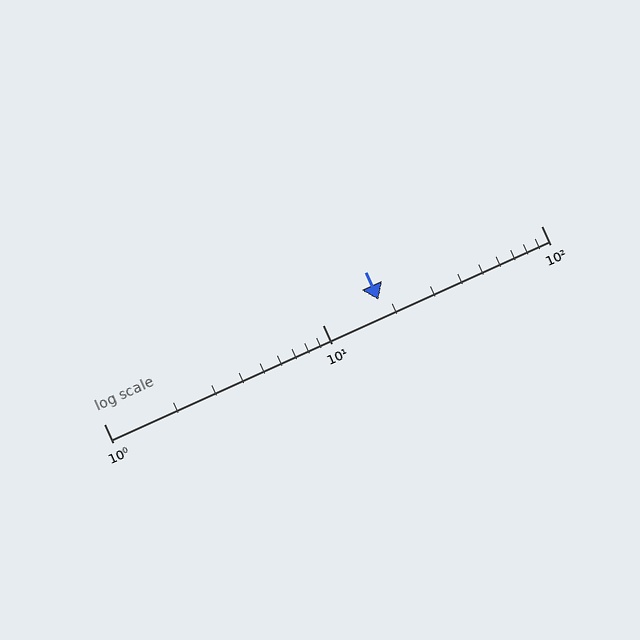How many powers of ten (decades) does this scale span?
The scale spans 2 decades, from 1 to 100.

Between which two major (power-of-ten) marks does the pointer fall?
The pointer is between 10 and 100.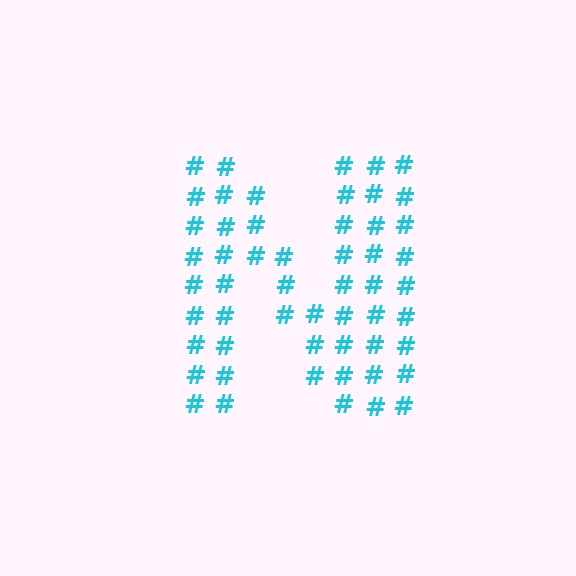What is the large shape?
The large shape is the letter N.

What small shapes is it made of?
It is made of small hash symbols.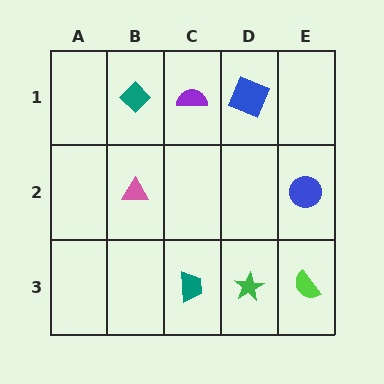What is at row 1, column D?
A blue square.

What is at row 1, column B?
A teal diamond.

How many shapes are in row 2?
2 shapes.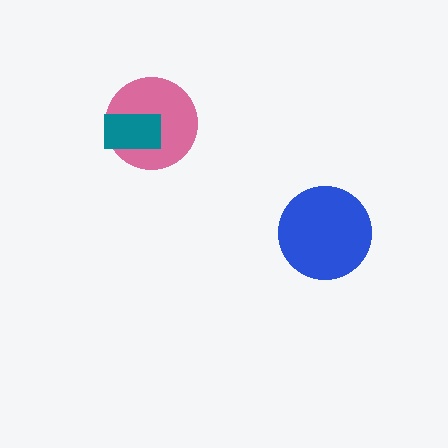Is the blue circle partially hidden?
No, no other shape covers it.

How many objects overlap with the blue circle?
0 objects overlap with the blue circle.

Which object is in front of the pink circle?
The teal rectangle is in front of the pink circle.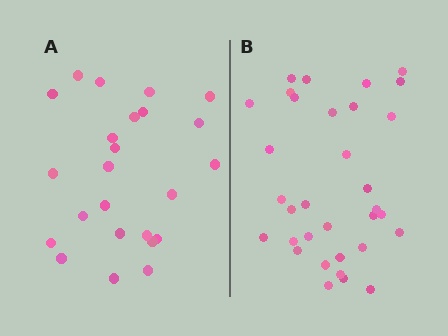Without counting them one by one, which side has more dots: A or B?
Region B (the right region) has more dots.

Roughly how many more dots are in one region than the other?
Region B has roughly 8 or so more dots than region A.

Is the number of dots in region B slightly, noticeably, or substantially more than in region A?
Region B has noticeably more, but not dramatically so. The ratio is roughly 1.4 to 1.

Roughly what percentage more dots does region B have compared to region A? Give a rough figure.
About 40% more.